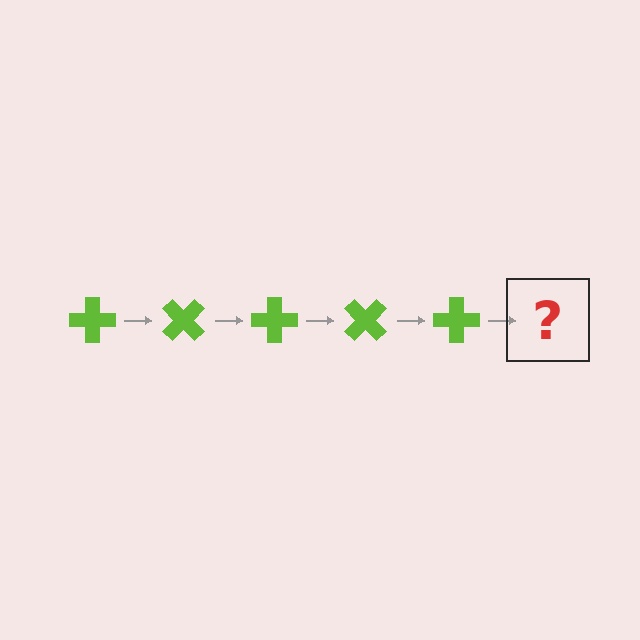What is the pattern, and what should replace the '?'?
The pattern is that the cross rotates 45 degrees each step. The '?' should be a lime cross rotated 225 degrees.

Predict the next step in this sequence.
The next step is a lime cross rotated 225 degrees.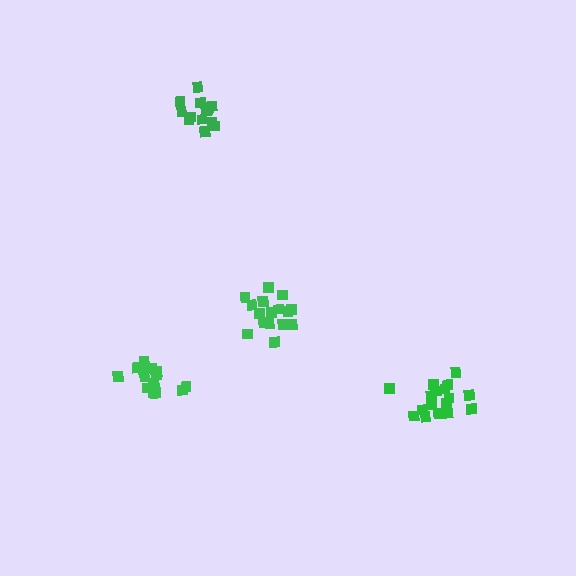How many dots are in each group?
Group 1: 14 dots, Group 2: 16 dots, Group 3: 18 dots, Group 4: 16 dots (64 total).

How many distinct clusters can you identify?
There are 4 distinct clusters.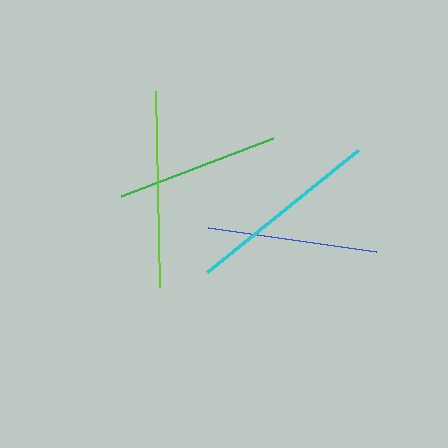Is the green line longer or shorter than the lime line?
The lime line is longer than the green line.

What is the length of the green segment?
The green segment is approximately 162 pixels long.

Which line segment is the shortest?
The green line is the shortest at approximately 162 pixels.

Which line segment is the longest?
The lime line is the longest at approximately 196 pixels.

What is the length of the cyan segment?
The cyan segment is approximately 194 pixels long.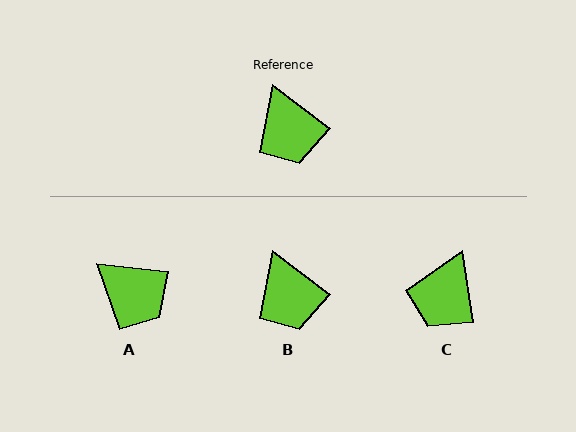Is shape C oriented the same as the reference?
No, it is off by about 44 degrees.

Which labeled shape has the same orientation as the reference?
B.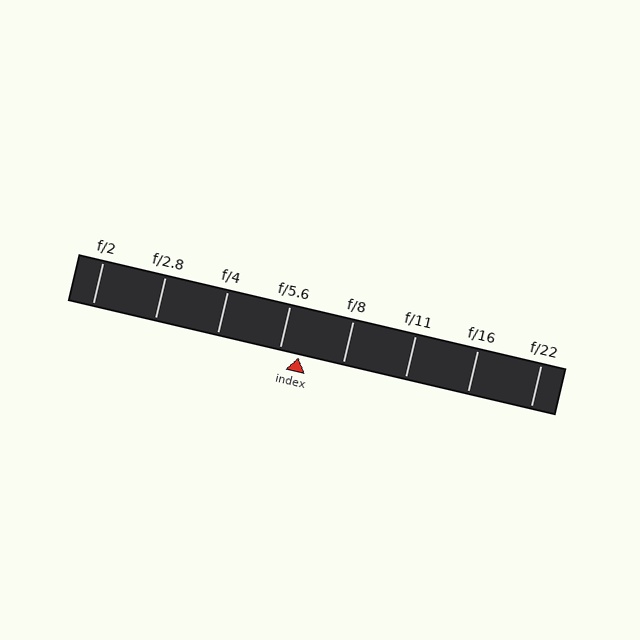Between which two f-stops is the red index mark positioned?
The index mark is between f/5.6 and f/8.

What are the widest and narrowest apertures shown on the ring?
The widest aperture shown is f/2 and the narrowest is f/22.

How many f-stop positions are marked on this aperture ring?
There are 8 f-stop positions marked.